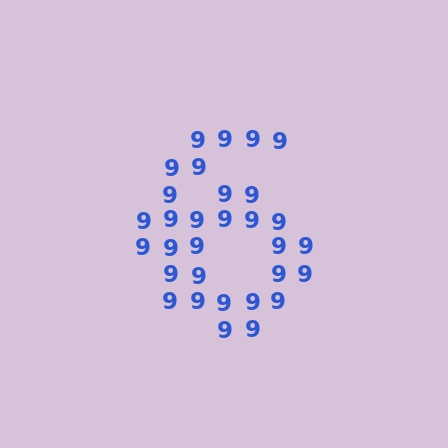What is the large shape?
The large shape is the digit 6.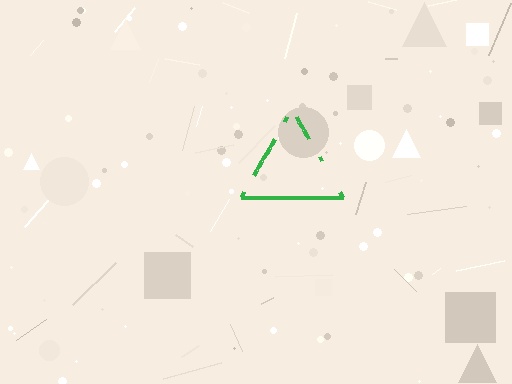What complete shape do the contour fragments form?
The contour fragments form a triangle.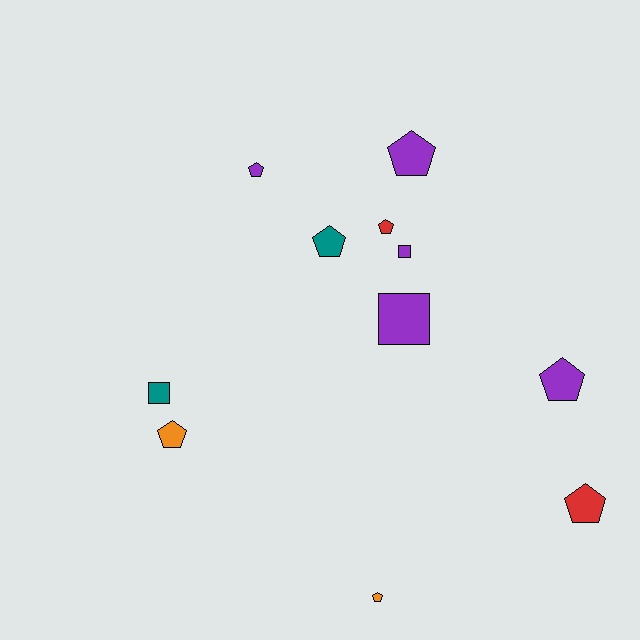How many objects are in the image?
There are 11 objects.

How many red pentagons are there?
There are 2 red pentagons.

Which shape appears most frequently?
Pentagon, with 8 objects.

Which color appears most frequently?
Purple, with 5 objects.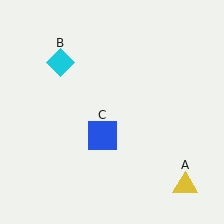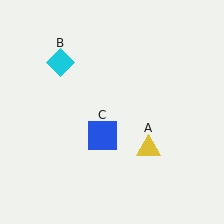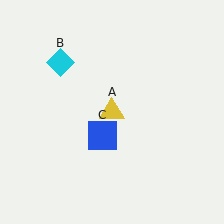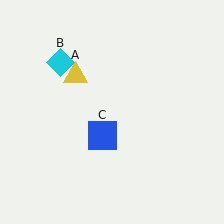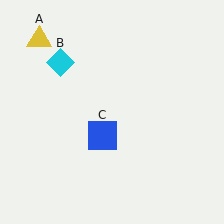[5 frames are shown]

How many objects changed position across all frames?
1 object changed position: yellow triangle (object A).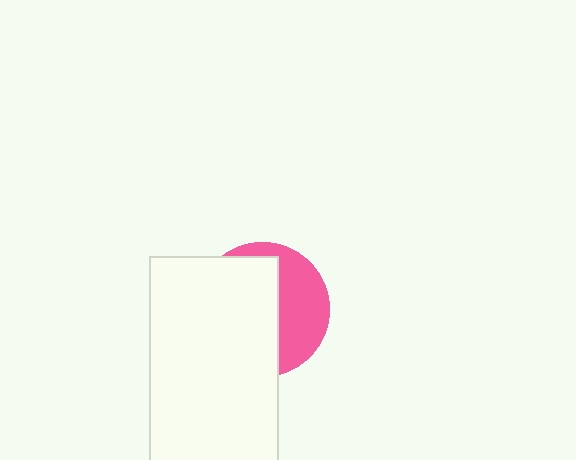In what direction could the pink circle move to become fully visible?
The pink circle could move right. That would shift it out from behind the white rectangle entirely.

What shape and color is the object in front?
The object in front is a white rectangle.